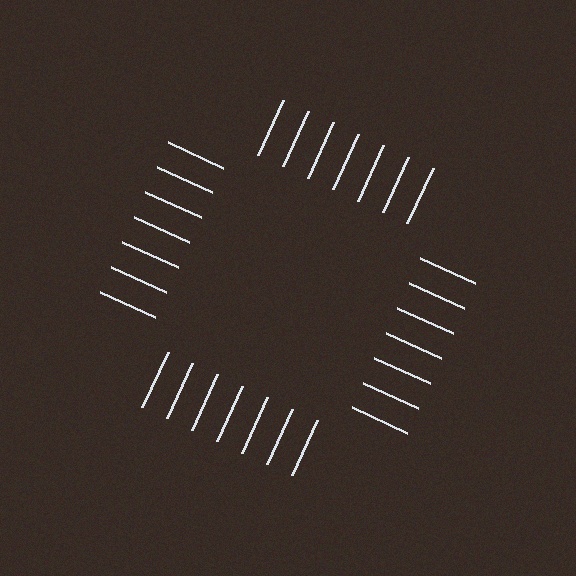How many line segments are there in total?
28 — 7 along each of the 4 edges.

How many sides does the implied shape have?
4 sides — the line-ends trace a square.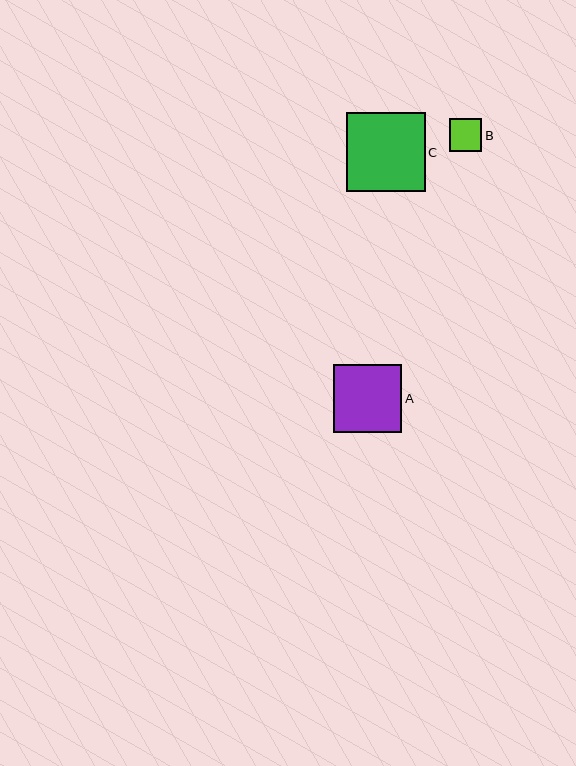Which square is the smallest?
Square B is the smallest with a size of approximately 33 pixels.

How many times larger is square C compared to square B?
Square C is approximately 2.4 times the size of square B.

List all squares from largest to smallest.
From largest to smallest: C, A, B.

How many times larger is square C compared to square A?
Square C is approximately 1.2 times the size of square A.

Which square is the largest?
Square C is the largest with a size of approximately 79 pixels.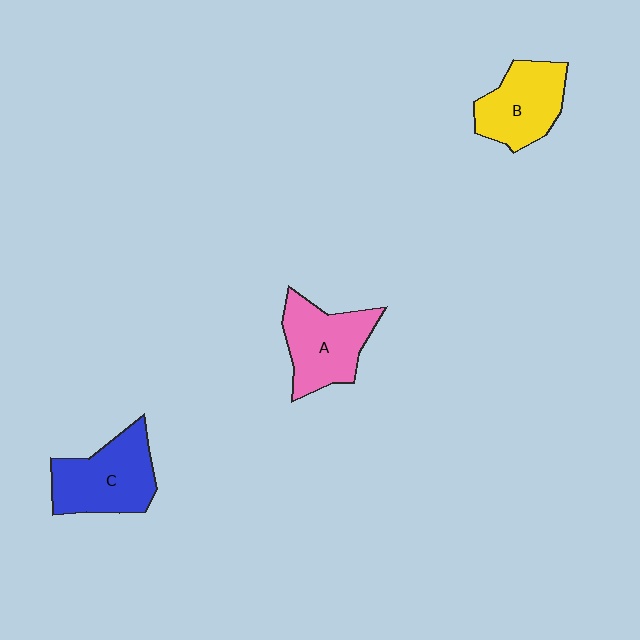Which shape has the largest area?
Shape C (blue).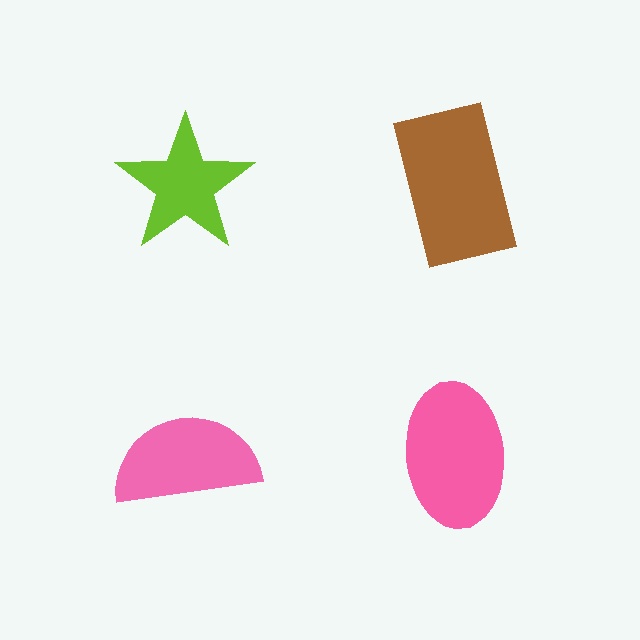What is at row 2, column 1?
A pink semicircle.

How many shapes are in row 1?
2 shapes.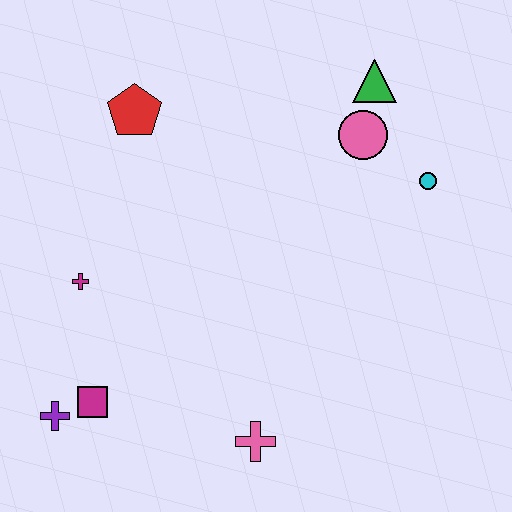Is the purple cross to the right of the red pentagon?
No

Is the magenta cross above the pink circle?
No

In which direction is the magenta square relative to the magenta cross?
The magenta square is below the magenta cross.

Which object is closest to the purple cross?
The magenta square is closest to the purple cross.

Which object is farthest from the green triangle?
The purple cross is farthest from the green triangle.